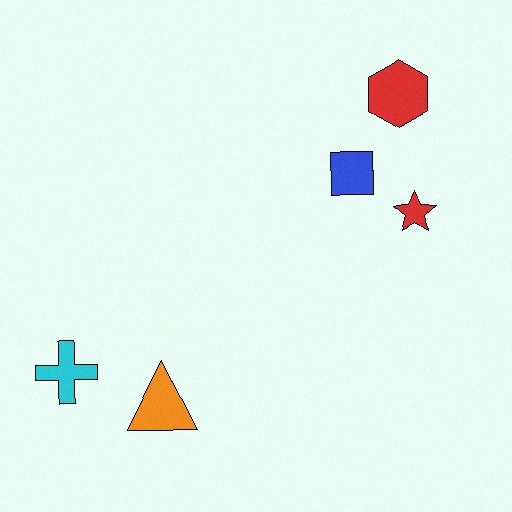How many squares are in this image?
There is 1 square.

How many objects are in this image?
There are 5 objects.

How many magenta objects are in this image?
There are no magenta objects.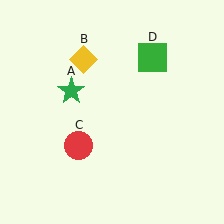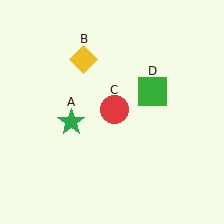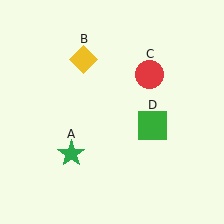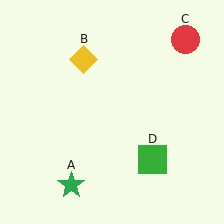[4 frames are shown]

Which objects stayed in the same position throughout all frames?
Yellow diamond (object B) remained stationary.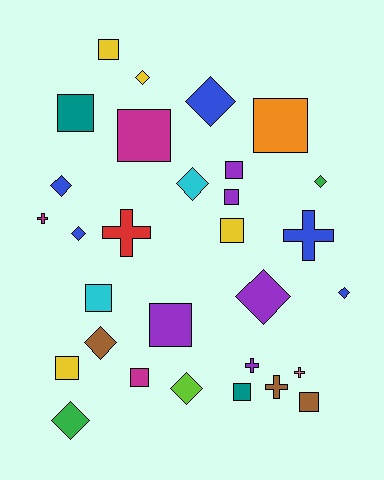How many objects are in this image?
There are 30 objects.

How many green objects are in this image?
There are 2 green objects.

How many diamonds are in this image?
There are 11 diamonds.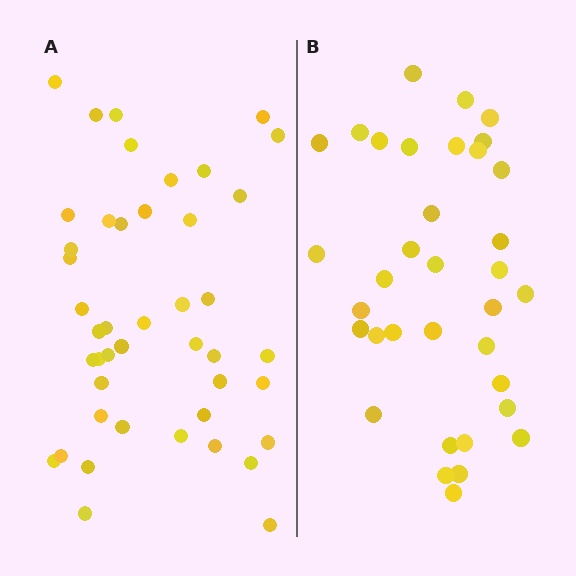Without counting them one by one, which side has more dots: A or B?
Region A (the left region) has more dots.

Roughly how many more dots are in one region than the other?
Region A has roughly 8 or so more dots than region B.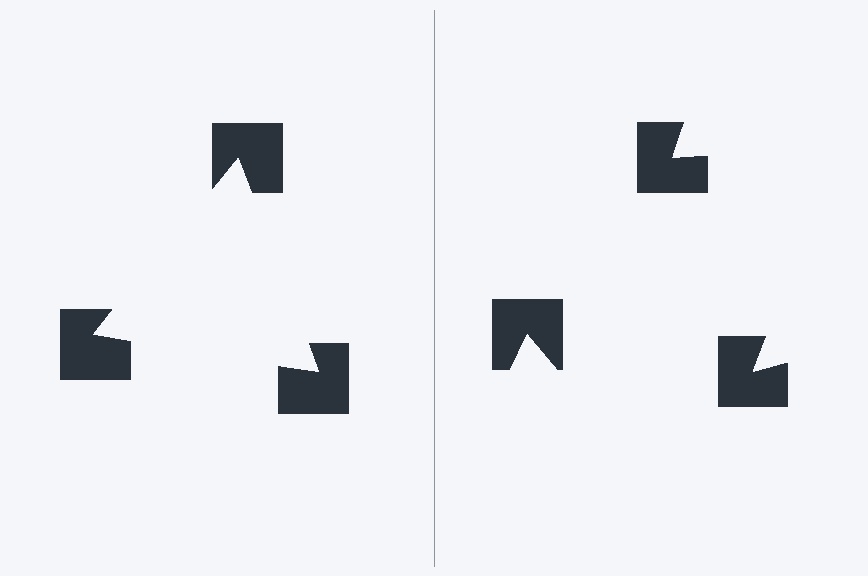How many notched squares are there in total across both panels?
6 — 3 on each side.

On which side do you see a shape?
An illusory triangle appears on the left side. On the right side the wedge cuts are rotated, so no coherent shape forms.